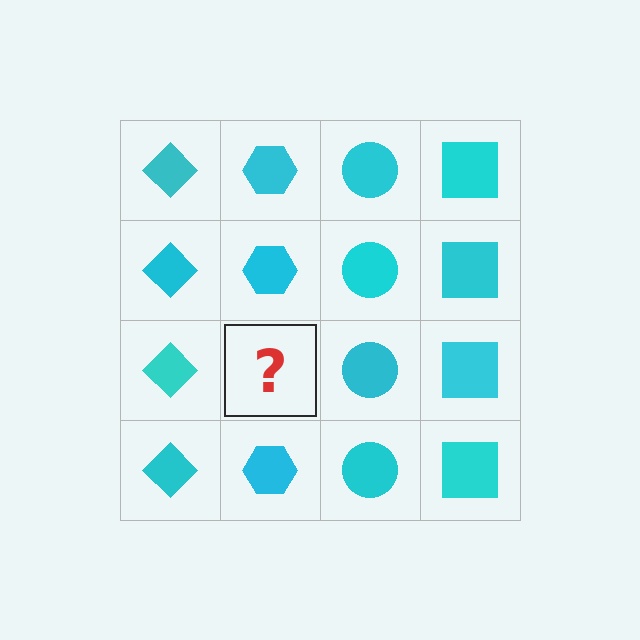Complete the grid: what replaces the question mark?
The question mark should be replaced with a cyan hexagon.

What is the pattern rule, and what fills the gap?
The rule is that each column has a consistent shape. The gap should be filled with a cyan hexagon.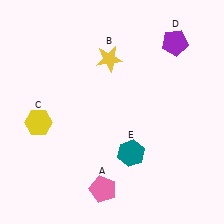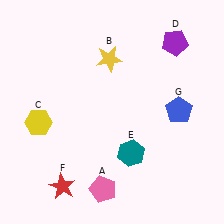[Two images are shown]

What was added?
A red star (F), a blue pentagon (G) were added in Image 2.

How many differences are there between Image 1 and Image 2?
There are 2 differences between the two images.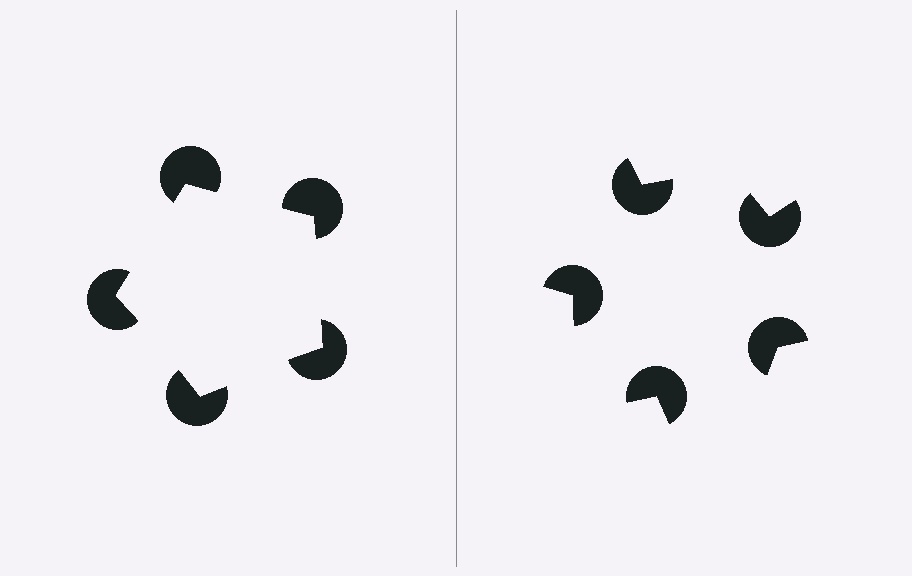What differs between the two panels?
The pac-man discs are positioned identically on both sides; only the wedge orientations differ. On the left they align to a pentagon; on the right they are misaligned.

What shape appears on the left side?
An illusory pentagon.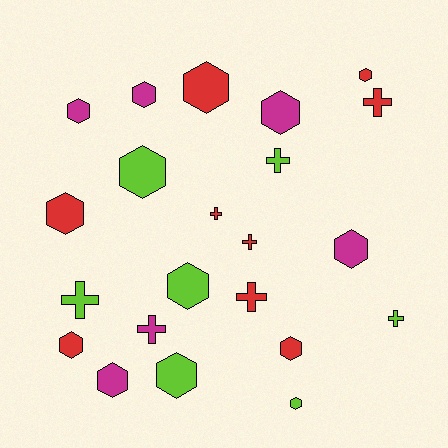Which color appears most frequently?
Red, with 9 objects.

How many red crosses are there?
There are 4 red crosses.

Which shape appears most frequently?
Hexagon, with 14 objects.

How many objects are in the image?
There are 22 objects.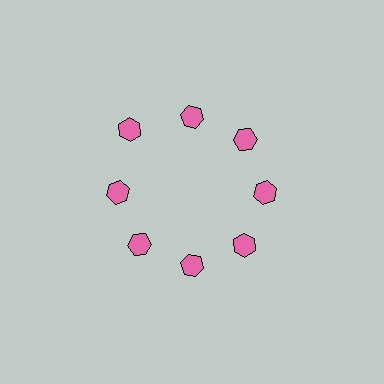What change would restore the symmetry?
The symmetry would be restored by moving it inward, back onto the ring so that all 8 hexagons sit at equal angles and equal distance from the center.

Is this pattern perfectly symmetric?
No. The 8 pink hexagons are arranged in a ring, but one element near the 10 o'clock position is pushed outward from the center, breaking the 8-fold rotational symmetry.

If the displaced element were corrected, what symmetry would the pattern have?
It would have 8-fold rotational symmetry — the pattern would map onto itself every 45 degrees.